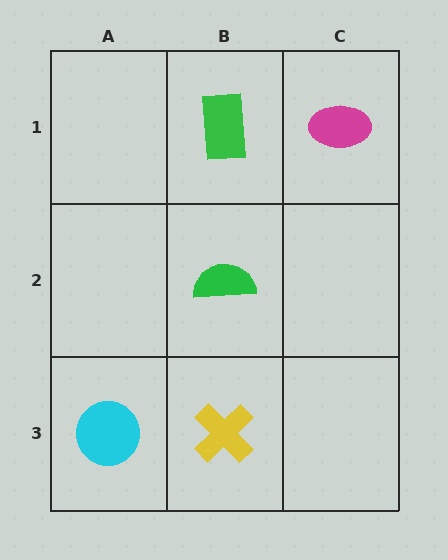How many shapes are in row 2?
1 shape.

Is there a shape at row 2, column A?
No, that cell is empty.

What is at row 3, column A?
A cyan circle.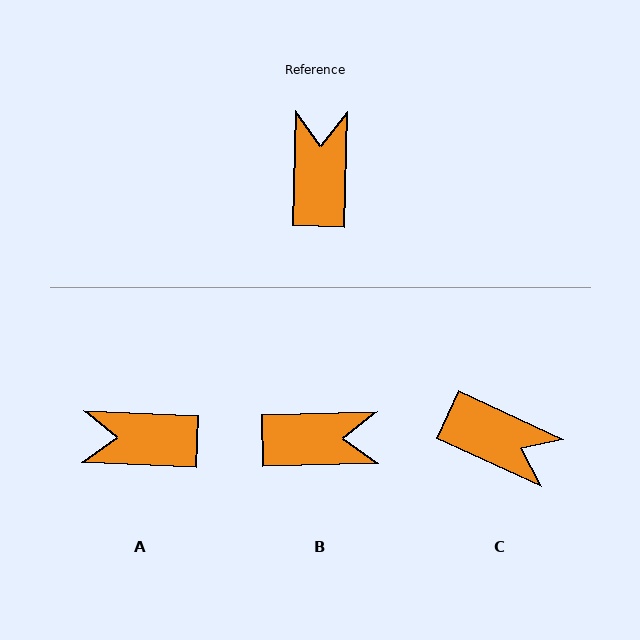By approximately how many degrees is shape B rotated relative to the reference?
Approximately 87 degrees clockwise.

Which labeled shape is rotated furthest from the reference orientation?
C, about 113 degrees away.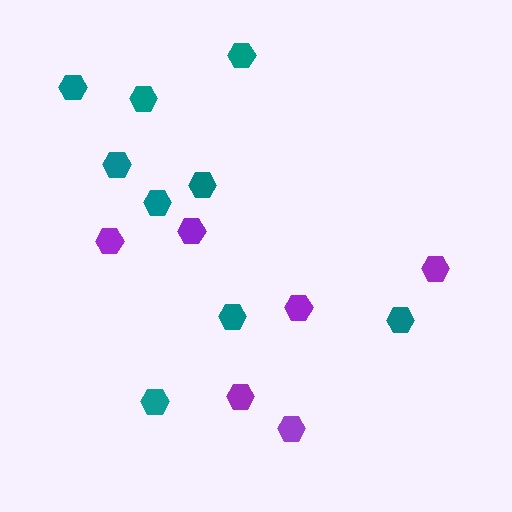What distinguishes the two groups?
There are 2 groups: one group of teal hexagons (9) and one group of purple hexagons (6).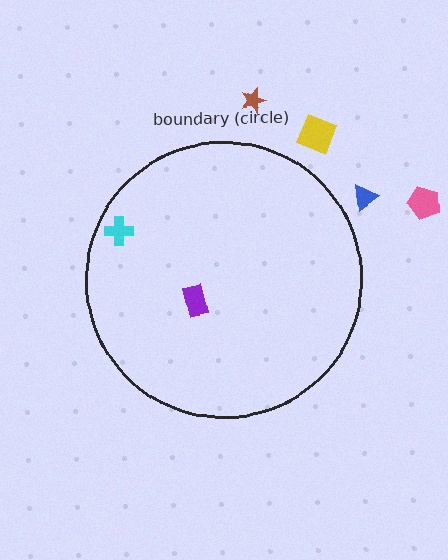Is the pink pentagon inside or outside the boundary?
Outside.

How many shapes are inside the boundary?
2 inside, 4 outside.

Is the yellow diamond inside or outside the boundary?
Outside.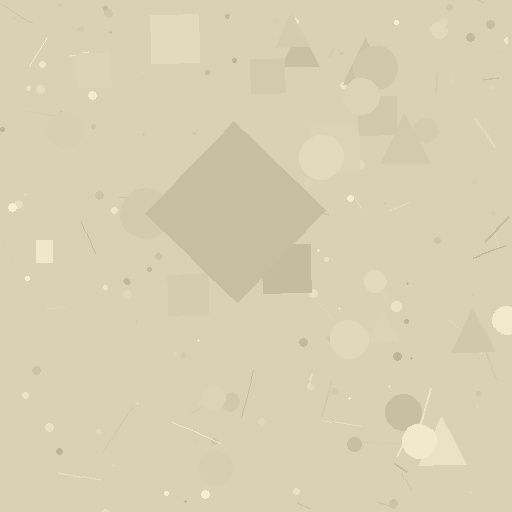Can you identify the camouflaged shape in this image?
The camouflaged shape is a diamond.